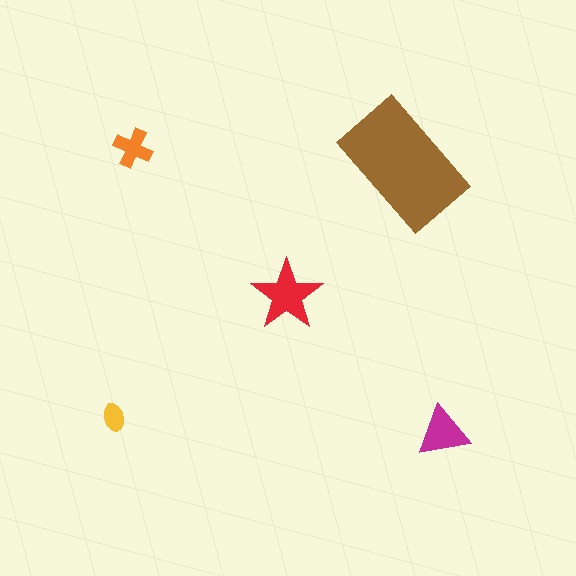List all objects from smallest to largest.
The yellow ellipse, the orange cross, the magenta triangle, the red star, the brown rectangle.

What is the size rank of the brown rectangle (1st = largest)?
1st.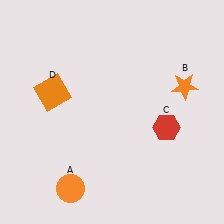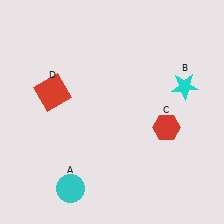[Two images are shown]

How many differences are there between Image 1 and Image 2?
There are 3 differences between the two images.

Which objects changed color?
A changed from orange to cyan. B changed from orange to cyan. D changed from orange to red.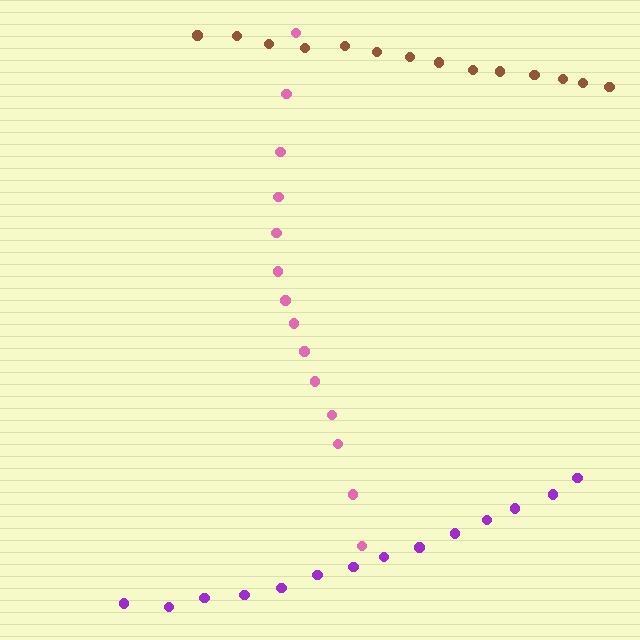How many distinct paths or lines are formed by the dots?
There are 3 distinct paths.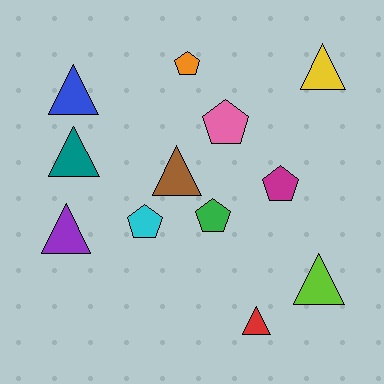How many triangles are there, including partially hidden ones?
There are 7 triangles.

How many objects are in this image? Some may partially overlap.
There are 12 objects.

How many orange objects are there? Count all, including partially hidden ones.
There is 1 orange object.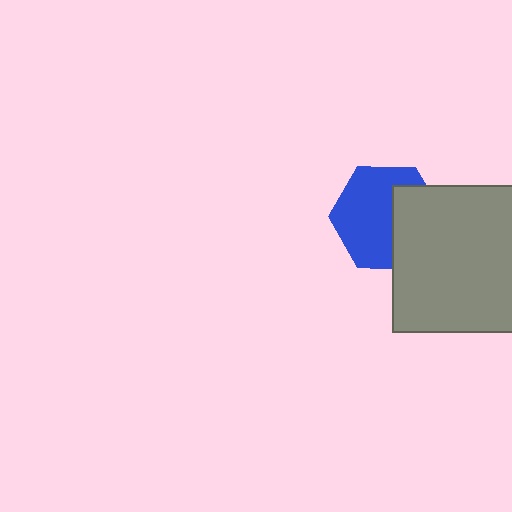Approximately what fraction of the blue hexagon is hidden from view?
Roughly 39% of the blue hexagon is hidden behind the gray rectangle.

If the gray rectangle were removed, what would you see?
You would see the complete blue hexagon.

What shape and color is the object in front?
The object in front is a gray rectangle.